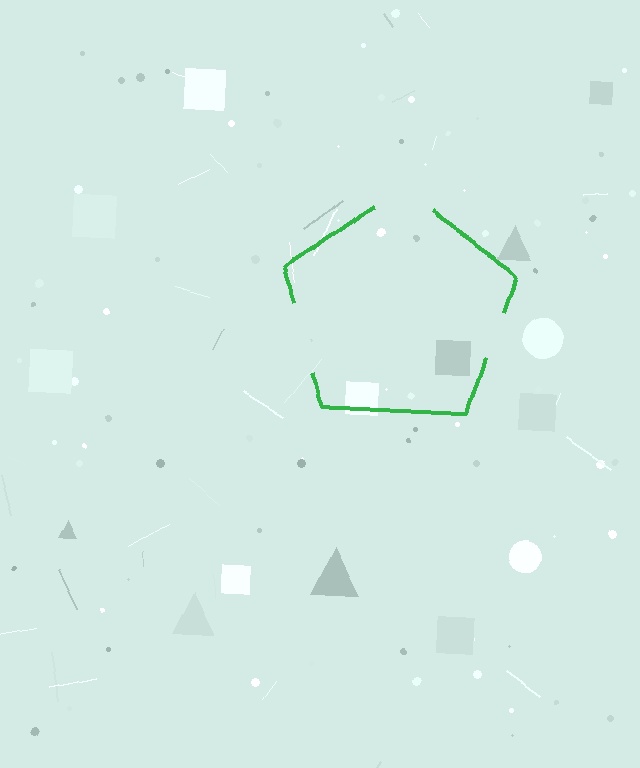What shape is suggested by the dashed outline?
The dashed outline suggests a pentagon.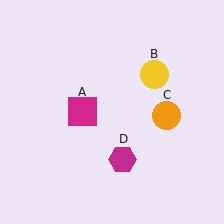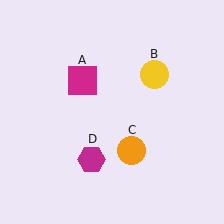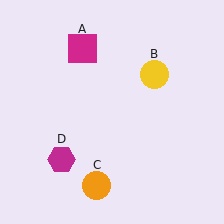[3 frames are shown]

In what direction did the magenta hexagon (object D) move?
The magenta hexagon (object D) moved left.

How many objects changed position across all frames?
3 objects changed position: magenta square (object A), orange circle (object C), magenta hexagon (object D).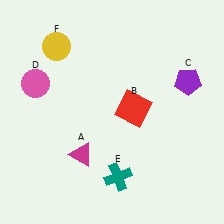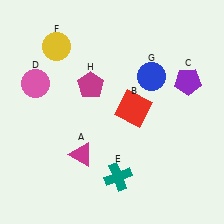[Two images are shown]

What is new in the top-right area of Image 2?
A blue circle (G) was added in the top-right area of Image 2.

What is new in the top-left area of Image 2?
A magenta pentagon (H) was added in the top-left area of Image 2.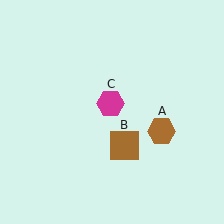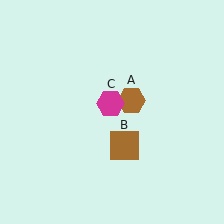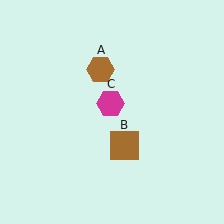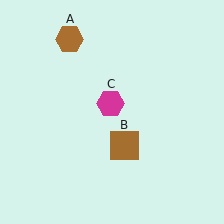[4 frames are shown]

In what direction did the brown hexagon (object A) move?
The brown hexagon (object A) moved up and to the left.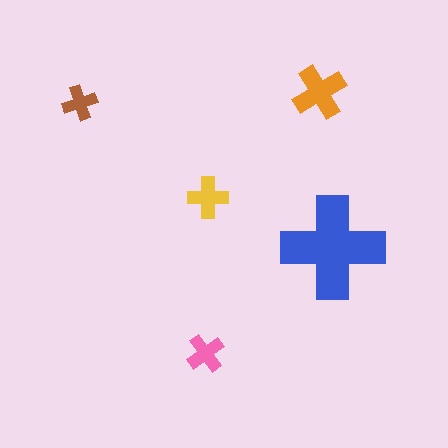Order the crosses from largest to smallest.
the blue one, the orange one, the yellow one, the pink one, the brown one.